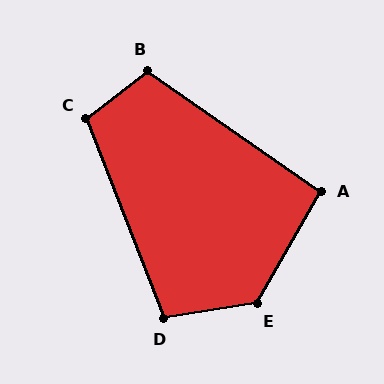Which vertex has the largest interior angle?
E, at approximately 129 degrees.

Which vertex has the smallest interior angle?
A, at approximately 95 degrees.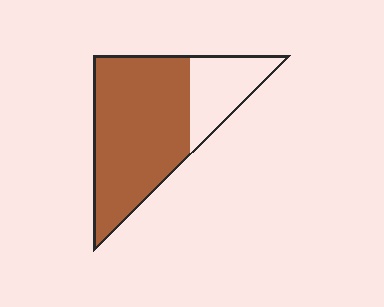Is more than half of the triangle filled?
Yes.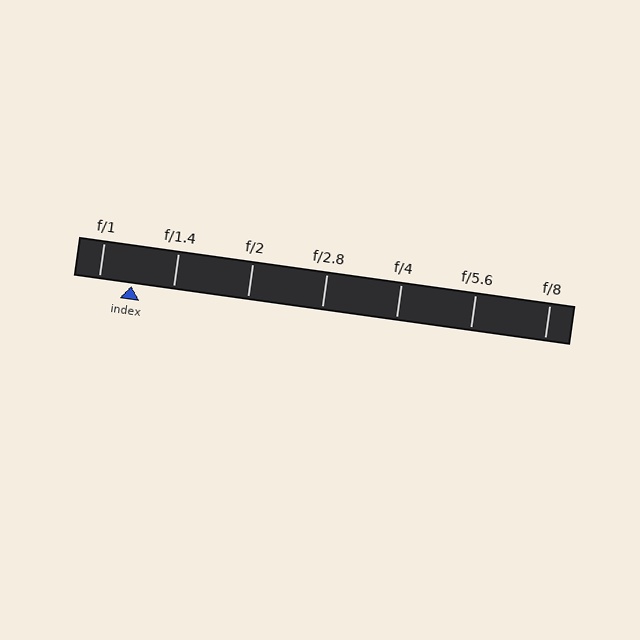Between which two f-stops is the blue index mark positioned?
The index mark is between f/1 and f/1.4.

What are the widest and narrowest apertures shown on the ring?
The widest aperture shown is f/1 and the narrowest is f/8.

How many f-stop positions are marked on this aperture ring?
There are 7 f-stop positions marked.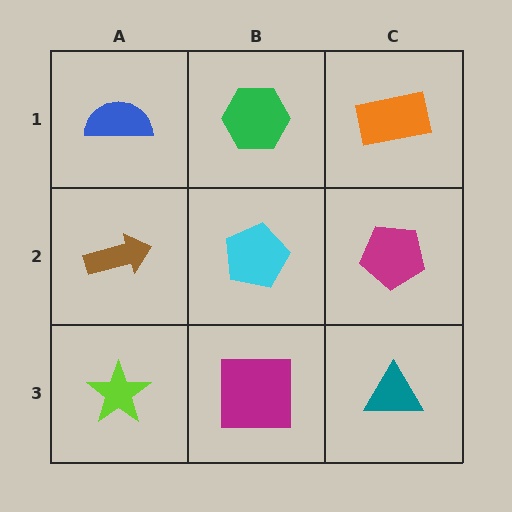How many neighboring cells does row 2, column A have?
3.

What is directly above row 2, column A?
A blue semicircle.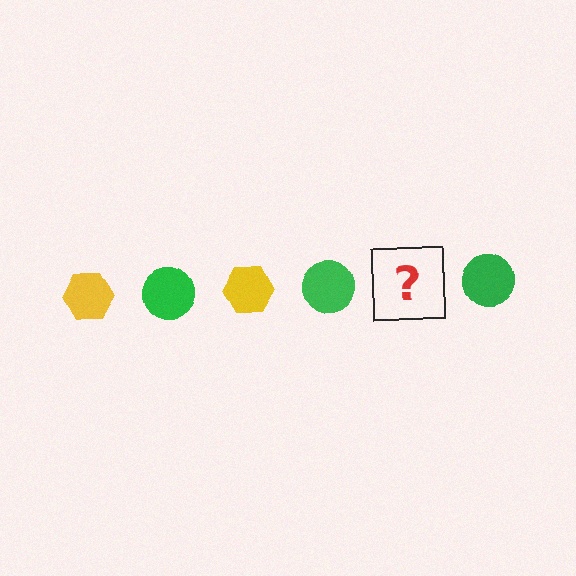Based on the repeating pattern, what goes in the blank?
The blank should be a yellow hexagon.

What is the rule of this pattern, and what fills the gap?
The rule is that the pattern alternates between yellow hexagon and green circle. The gap should be filled with a yellow hexagon.